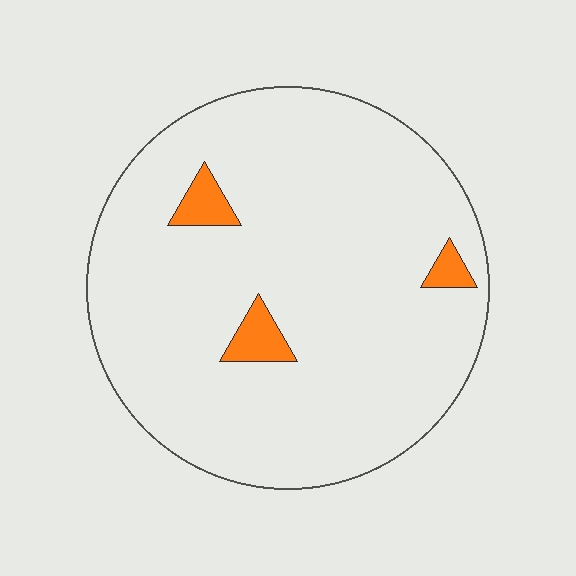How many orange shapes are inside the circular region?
3.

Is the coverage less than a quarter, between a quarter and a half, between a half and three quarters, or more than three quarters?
Less than a quarter.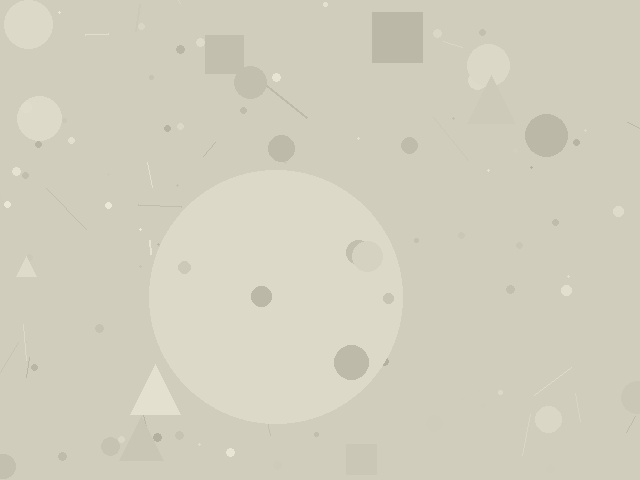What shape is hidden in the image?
A circle is hidden in the image.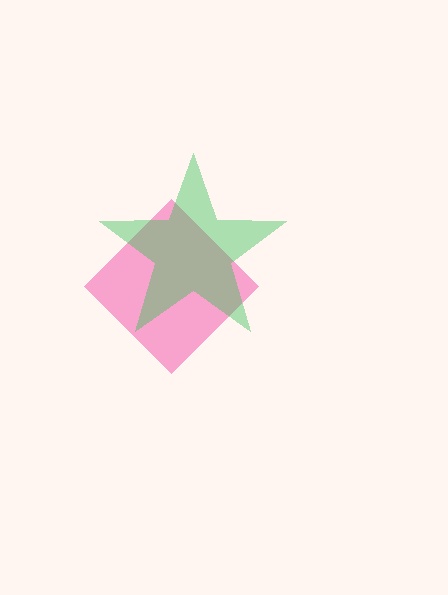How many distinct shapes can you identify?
There are 2 distinct shapes: a pink diamond, a green star.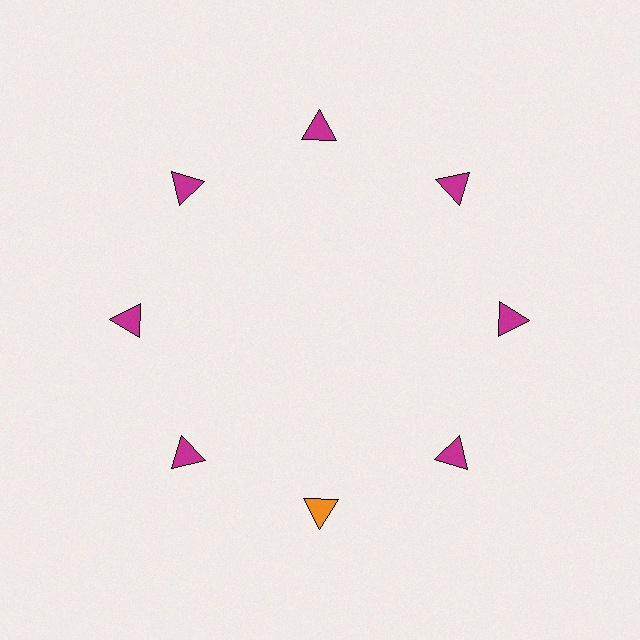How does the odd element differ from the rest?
It has a different color: orange instead of magenta.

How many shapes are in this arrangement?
There are 8 shapes arranged in a ring pattern.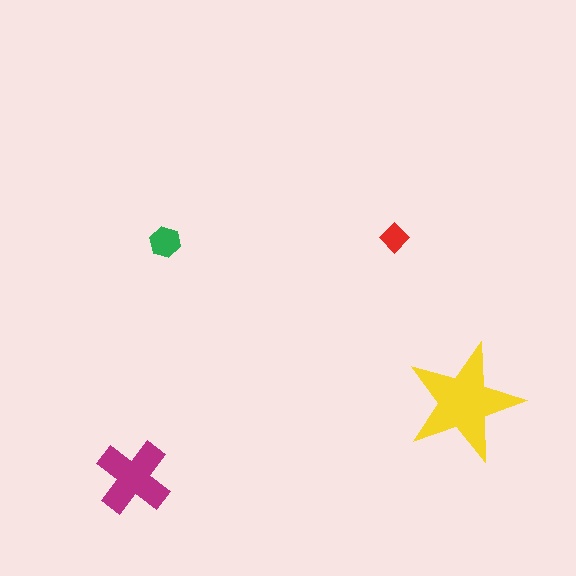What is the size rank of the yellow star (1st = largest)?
1st.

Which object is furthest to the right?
The yellow star is rightmost.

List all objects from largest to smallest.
The yellow star, the magenta cross, the green hexagon, the red diamond.